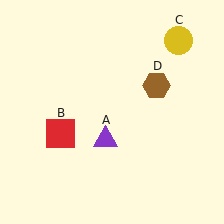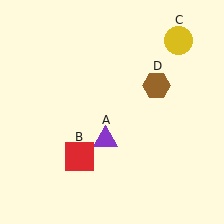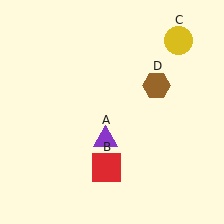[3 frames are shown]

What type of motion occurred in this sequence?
The red square (object B) rotated counterclockwise around the center of the scene.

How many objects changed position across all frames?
1 object changed position: red square (object B).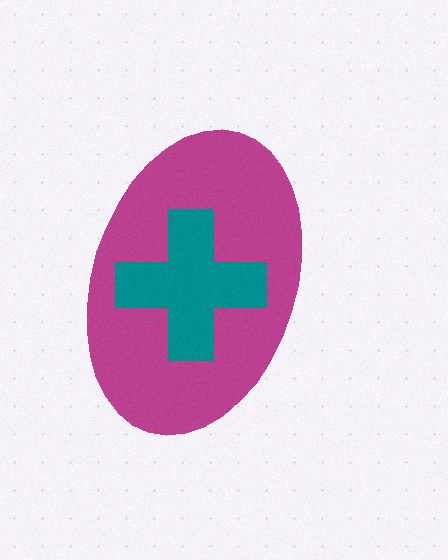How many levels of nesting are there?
2.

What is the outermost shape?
The magenta ellipse.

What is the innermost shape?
The teal cross.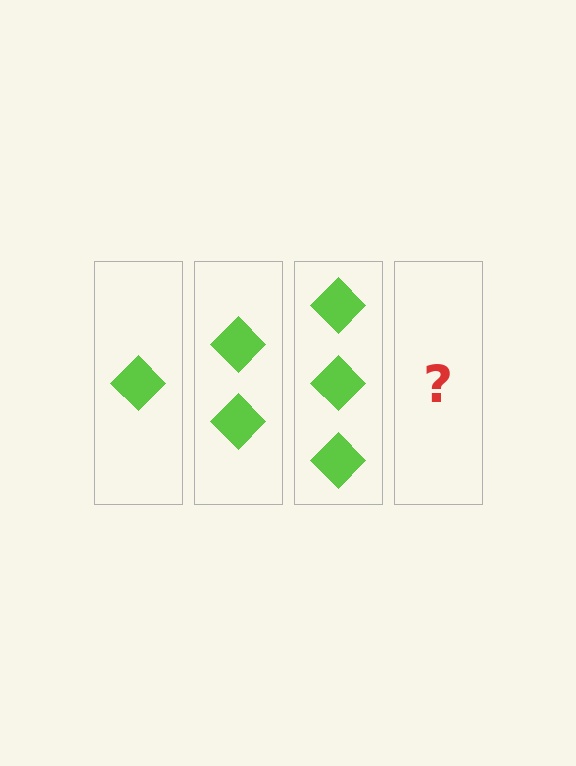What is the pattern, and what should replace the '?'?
The pattern is that each step adds one more diamond. The '?' should be 4 diamonds.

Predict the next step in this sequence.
The next step is 4 diamonds.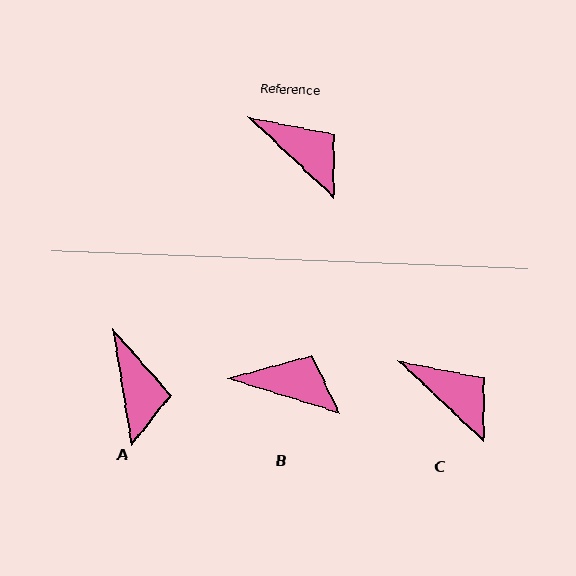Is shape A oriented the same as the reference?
No, it is off by about 37 degrees.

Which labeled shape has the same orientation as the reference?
C.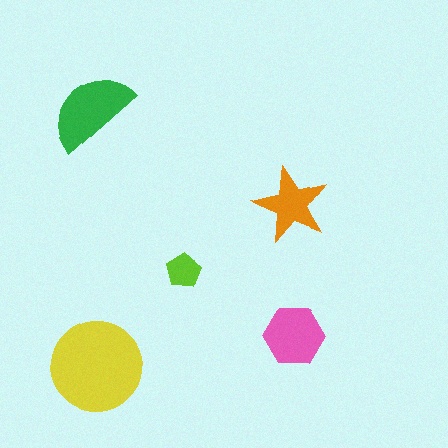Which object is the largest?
The yellow circle.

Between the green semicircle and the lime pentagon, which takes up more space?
The green semicircle.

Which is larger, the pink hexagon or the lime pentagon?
The pink hexagon.